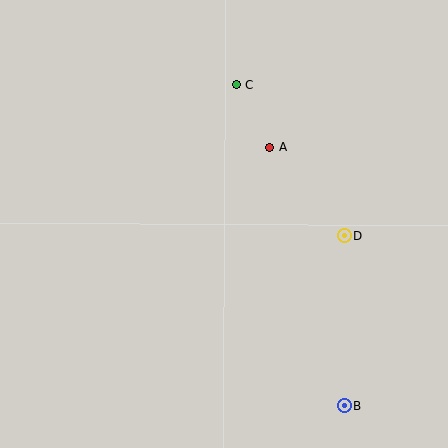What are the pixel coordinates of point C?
Point C is at (236, 85).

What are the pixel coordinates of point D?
Point D is at (344, 235).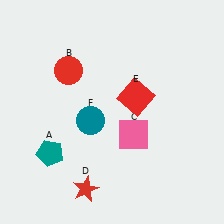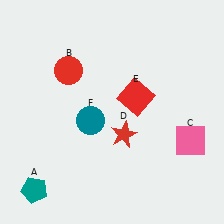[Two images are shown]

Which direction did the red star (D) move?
The red star (D) moved up.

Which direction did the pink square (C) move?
The pink square (C) moved right.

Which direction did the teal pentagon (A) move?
The teal pentagon (A) moved down.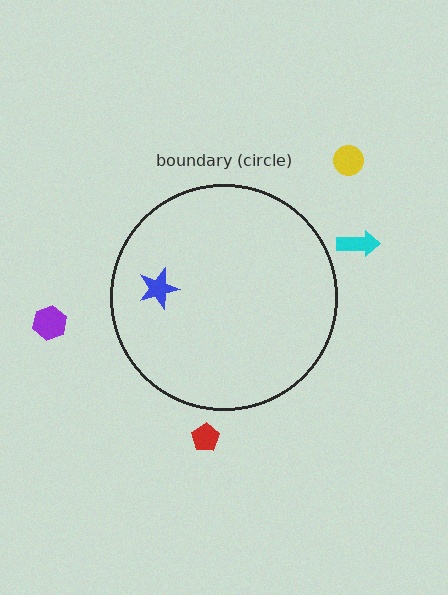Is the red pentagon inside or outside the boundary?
Outside.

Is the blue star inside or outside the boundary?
Inside.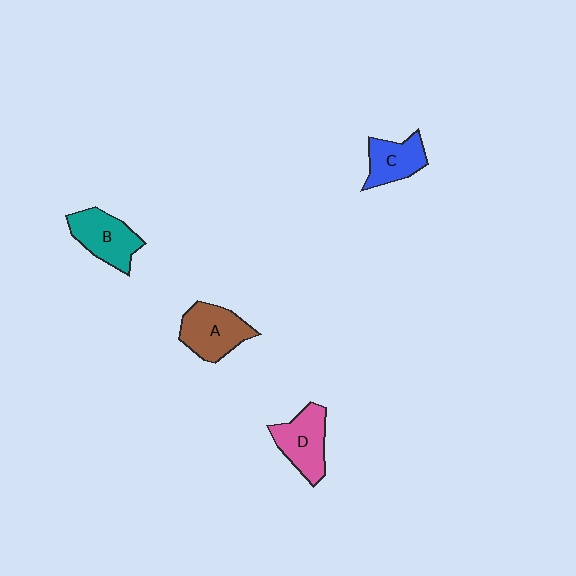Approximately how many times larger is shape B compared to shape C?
Approximately 1.2 times.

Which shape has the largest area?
Shape A (brown).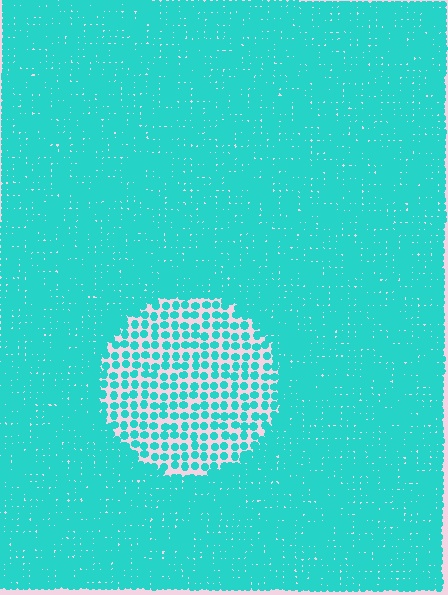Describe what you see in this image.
The image contains small cyan elements arranged at two different densities. A circle-shaped region is visible where the elements are less densely packed than the surrounding area.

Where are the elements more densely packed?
The elements are more densely packed outside the circle boundary.